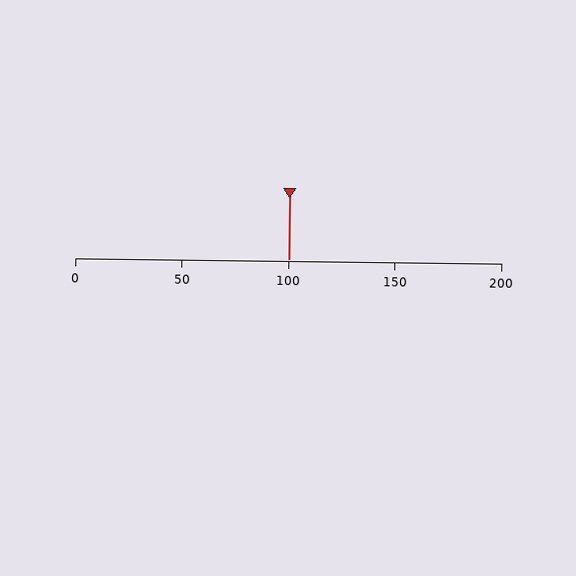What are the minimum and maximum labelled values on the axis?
The axis runs from 0 to 200.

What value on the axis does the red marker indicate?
The marker indicates approximately 100.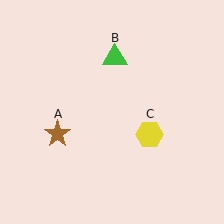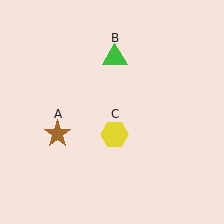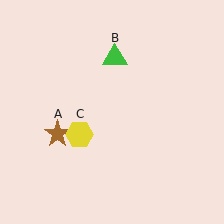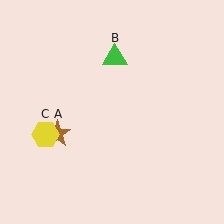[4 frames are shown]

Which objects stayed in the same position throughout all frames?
Brown star (object A) and green triangle (object B) remained stationary.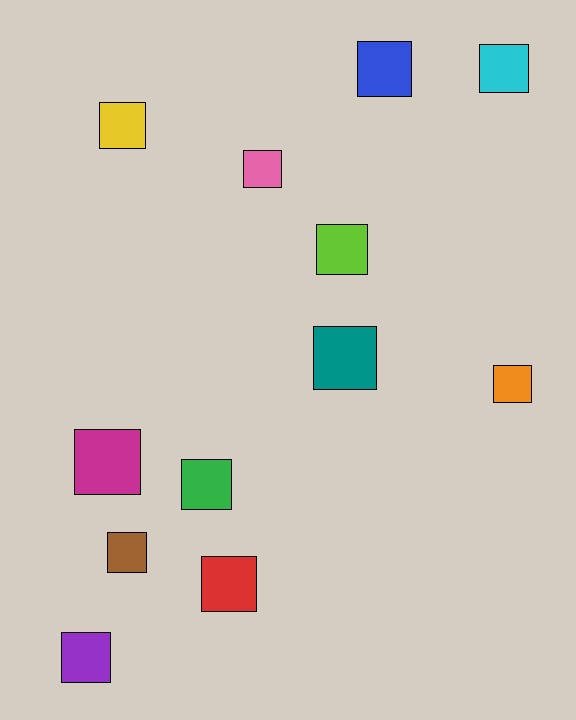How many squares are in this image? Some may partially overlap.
There are 12 squares.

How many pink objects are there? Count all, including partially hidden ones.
There is 1 pink object.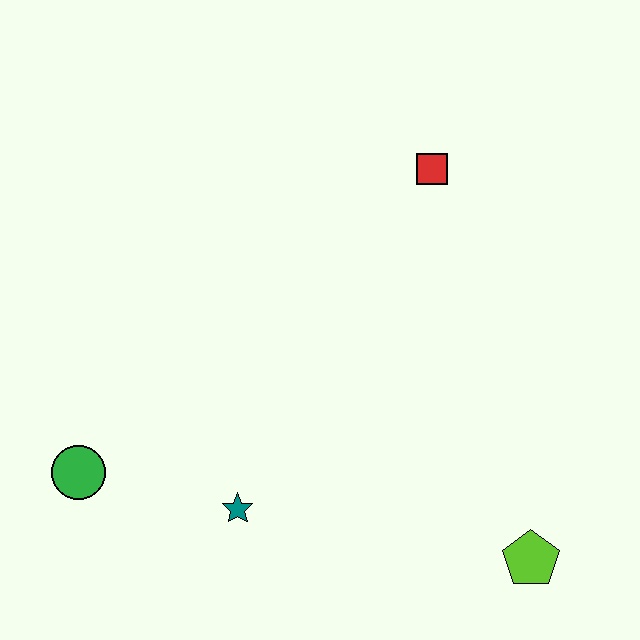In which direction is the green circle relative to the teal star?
The green circle is to the left of the teal star.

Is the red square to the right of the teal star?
Yes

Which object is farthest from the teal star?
The red square is farthest from the teal star.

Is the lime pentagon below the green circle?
Yes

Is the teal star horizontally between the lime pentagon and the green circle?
Yes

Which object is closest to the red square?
The teal star is closest to the red square.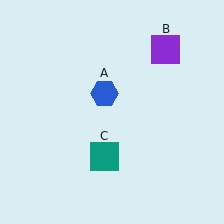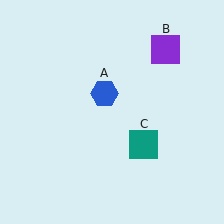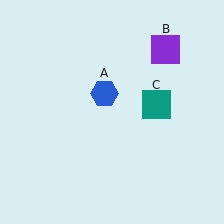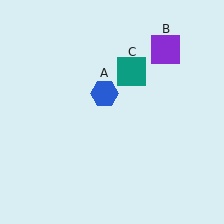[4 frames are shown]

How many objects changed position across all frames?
1 object changed position: teal square (object C).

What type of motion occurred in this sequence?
The teal square (object C) rotated counterclockwise around the center of the scene.